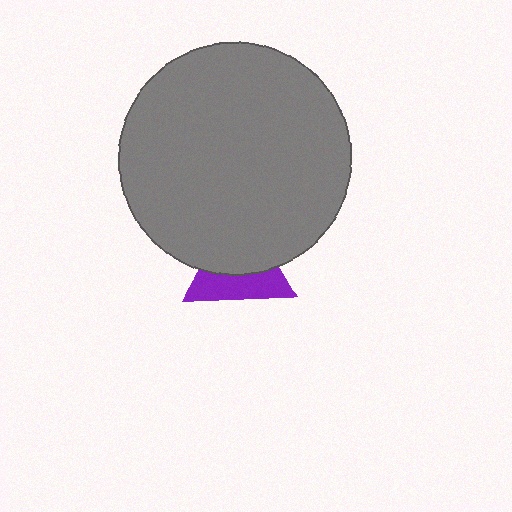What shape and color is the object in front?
The object in front is a gray circle.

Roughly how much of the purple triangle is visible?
About half of it is visible (roughly 46%).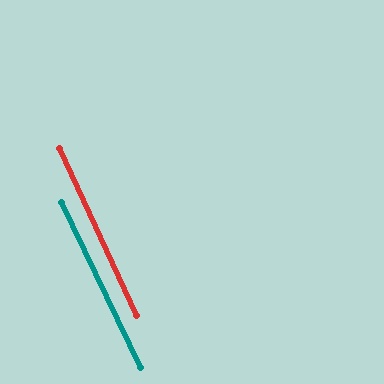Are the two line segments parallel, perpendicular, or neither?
Parallel — their directions differ by only 0.9°.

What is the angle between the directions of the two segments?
Approximately 1 degree.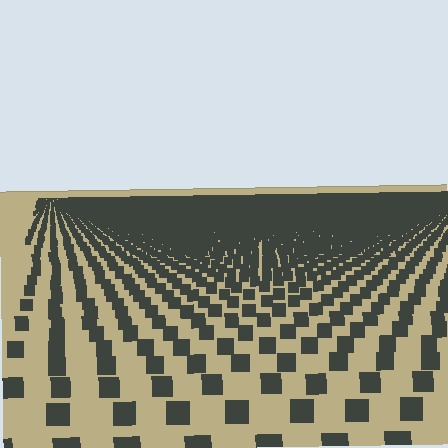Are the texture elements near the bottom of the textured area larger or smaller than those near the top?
Larger. Near the bottom, elements are closer to the viewer and appear at a bigger on-screen size.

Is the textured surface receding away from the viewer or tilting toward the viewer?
The surface is receding away from the viewer. Texture elements get smaller and denser toward the top.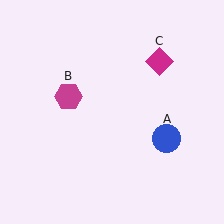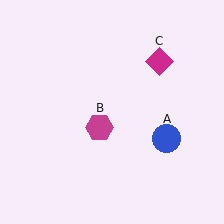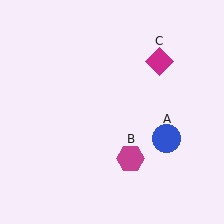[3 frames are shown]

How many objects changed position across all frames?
1 object changed position: magenta hexagon (object B).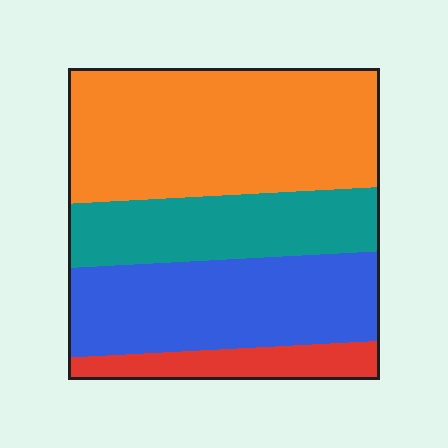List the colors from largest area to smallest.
From largest to smallest: orange, blue, teal, red.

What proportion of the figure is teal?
Teal takes up about one fifth (1/5) of the figure.